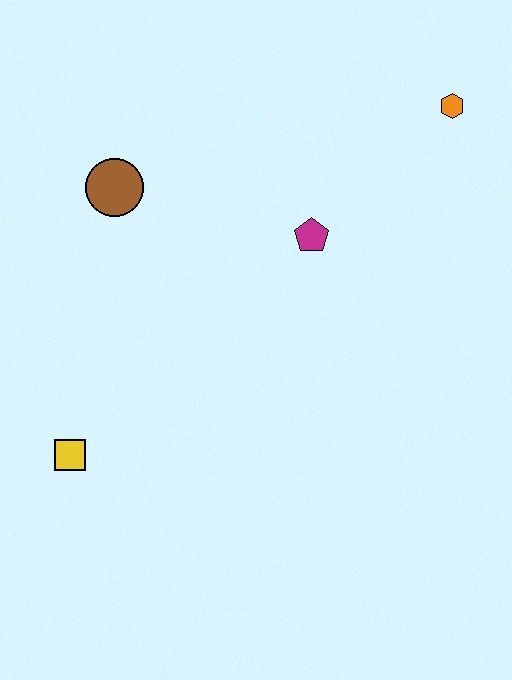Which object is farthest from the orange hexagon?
The yellow square is farthest from the orange hexagon.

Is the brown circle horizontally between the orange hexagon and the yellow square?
Yes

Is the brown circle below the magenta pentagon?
No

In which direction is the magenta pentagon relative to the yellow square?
The magenta pentagon is to the right of the yellow square.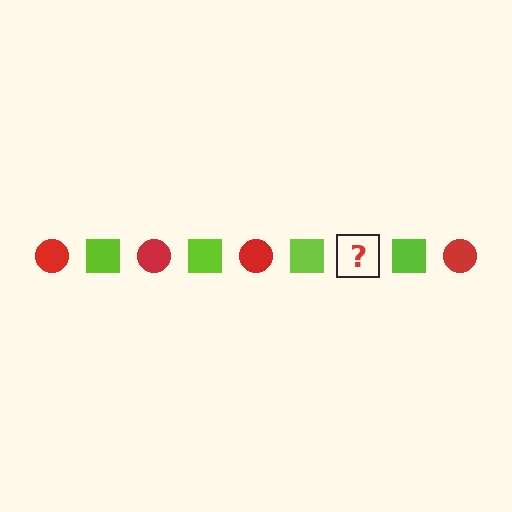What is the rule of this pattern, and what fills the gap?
The rule is that the pattern alternates between red circle and lime square. The gap should be filled with a red circle.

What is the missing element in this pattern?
The missing element is a red circle.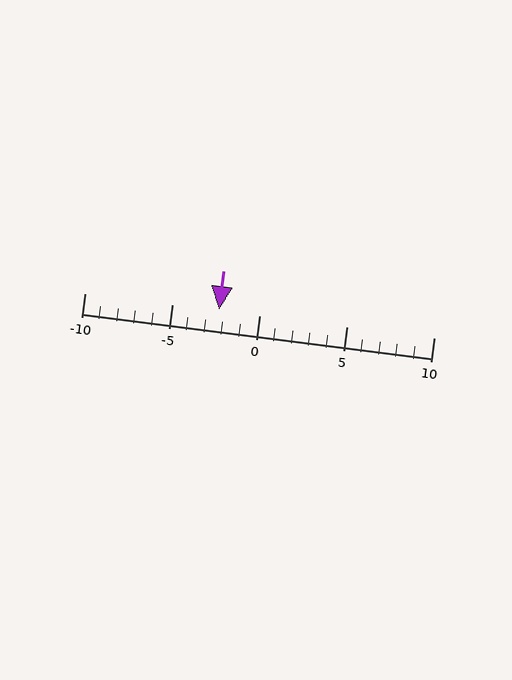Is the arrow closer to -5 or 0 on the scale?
The arrow is closer to 0.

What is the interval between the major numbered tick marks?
The major tick marks are spaced 5 units apart.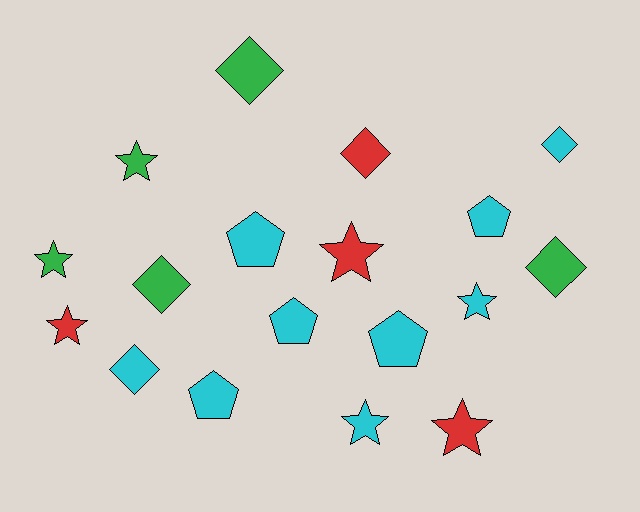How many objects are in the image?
There are 18 objects.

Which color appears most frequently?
Cyan, with 9 objects.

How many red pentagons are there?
There are no red pentagons.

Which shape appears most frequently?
Star, with 7 objects.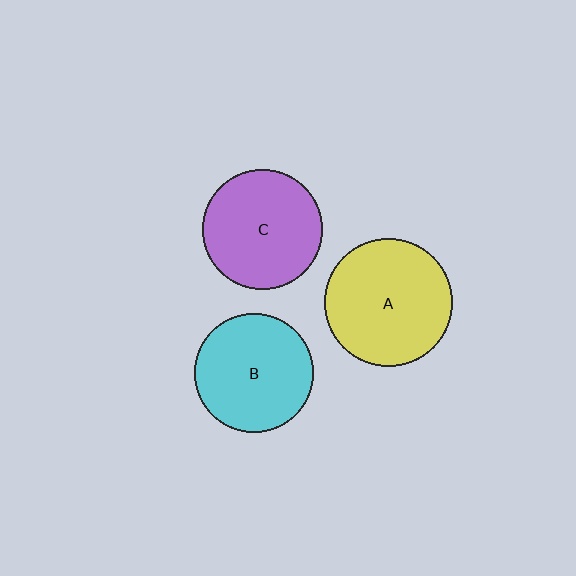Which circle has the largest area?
Circle A (yellow).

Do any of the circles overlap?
No, none of the circles overlap.